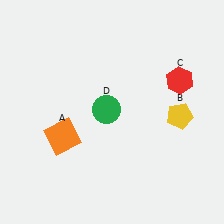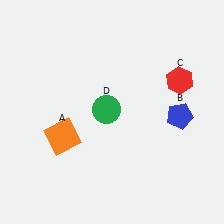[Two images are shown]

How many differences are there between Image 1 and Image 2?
There is 1 difference between the two images.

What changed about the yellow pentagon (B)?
In Image 1, B is yellow. In Image 2, it changed to blue.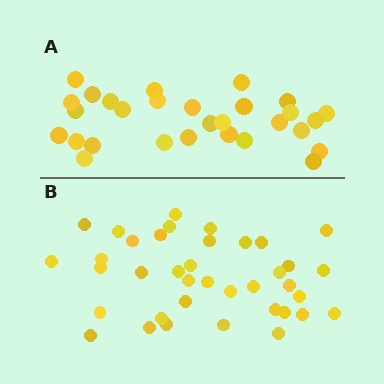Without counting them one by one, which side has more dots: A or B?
Region B (the bottom region) has more dots.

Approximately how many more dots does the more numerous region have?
Region B has roughly 8 or so more dots than region A.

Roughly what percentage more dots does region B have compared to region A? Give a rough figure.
About 30% more.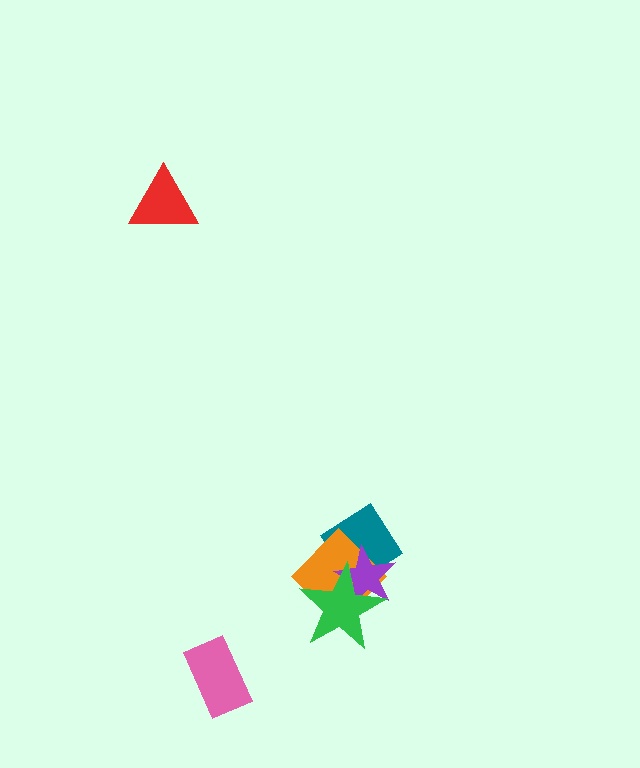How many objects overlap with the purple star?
3 objects overlap with the purple star.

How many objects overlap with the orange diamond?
3 objects overlap with the orange diamond.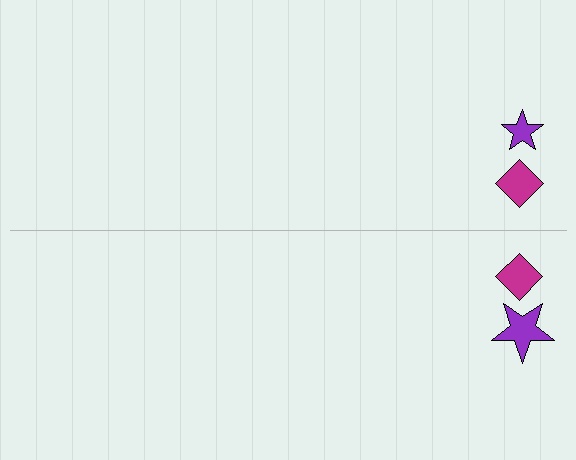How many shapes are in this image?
There are 4 shapes in this image.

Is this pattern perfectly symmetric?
No, the pattern is not perfectly symmetric. The purple star on the bottom side has a different size than its mirror counterpart.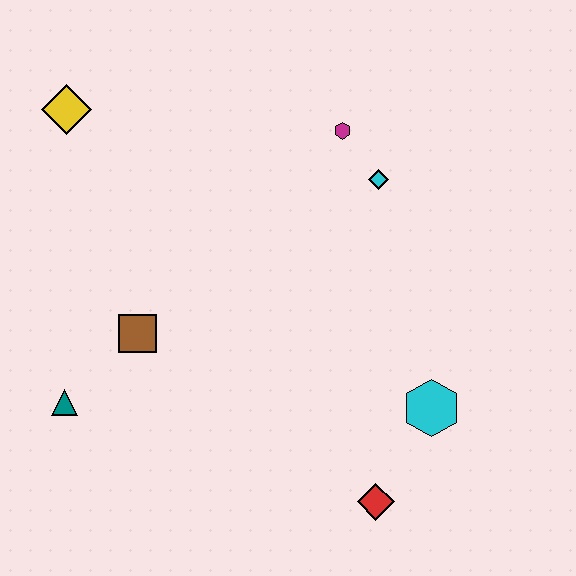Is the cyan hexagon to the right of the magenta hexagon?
Yes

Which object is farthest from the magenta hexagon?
The teal triangle is farthest from the magenta hexagon.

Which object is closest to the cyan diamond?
The magenta hexagon is closest to the cyan diamond.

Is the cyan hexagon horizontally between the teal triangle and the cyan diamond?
No